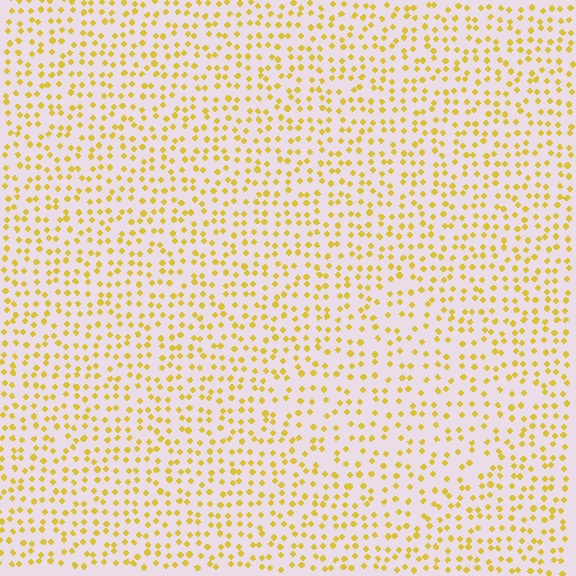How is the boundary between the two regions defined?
The boundary is defined by a change in element density (approximately 1.4x ratio). All elements are the same color, size, and shape.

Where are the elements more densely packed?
The elements are more densely packed outside the diamond boundary.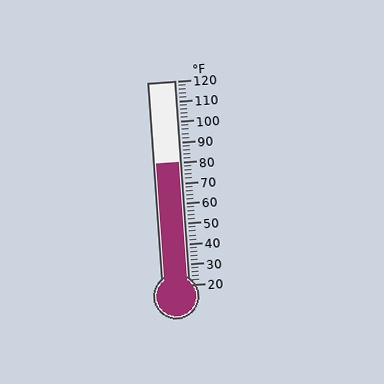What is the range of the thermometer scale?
The thermometer scale ranges from 20°F to 120°F.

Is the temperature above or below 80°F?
The temperature is at 80°F.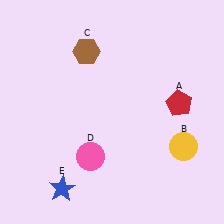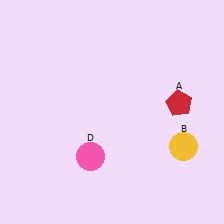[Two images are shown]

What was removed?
The brown hexagon (C), the blue star (E) were removed in Image 2.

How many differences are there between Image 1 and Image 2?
There are 2 differences between the two images.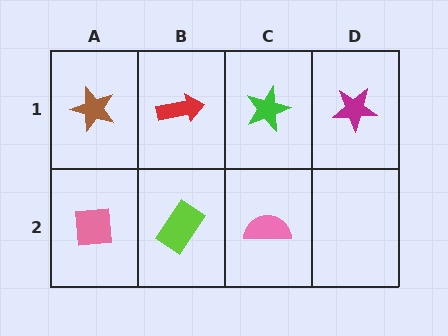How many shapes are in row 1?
4 shapes.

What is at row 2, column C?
A pink semicircle.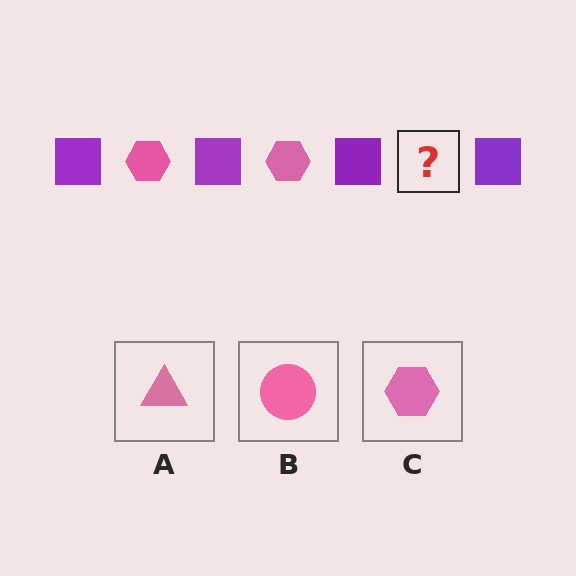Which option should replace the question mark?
Option C.